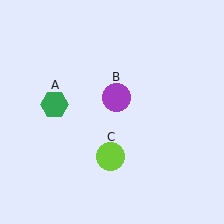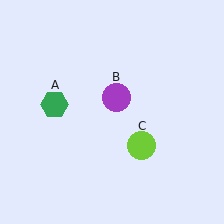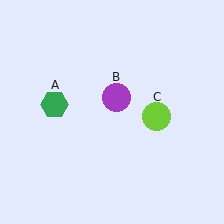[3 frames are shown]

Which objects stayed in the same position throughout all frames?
Green hexagon (object A) and purple circle (object B) remained stationary.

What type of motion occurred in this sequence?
The lime circle (object C) rotated counterclockwise around the center of the scene.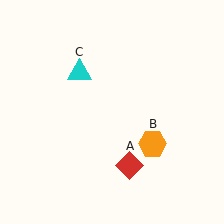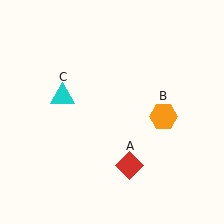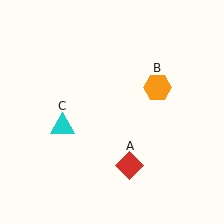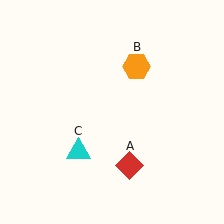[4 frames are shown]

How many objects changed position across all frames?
2 objects changed position: orange hexagon (object B), cyan triangle (object C).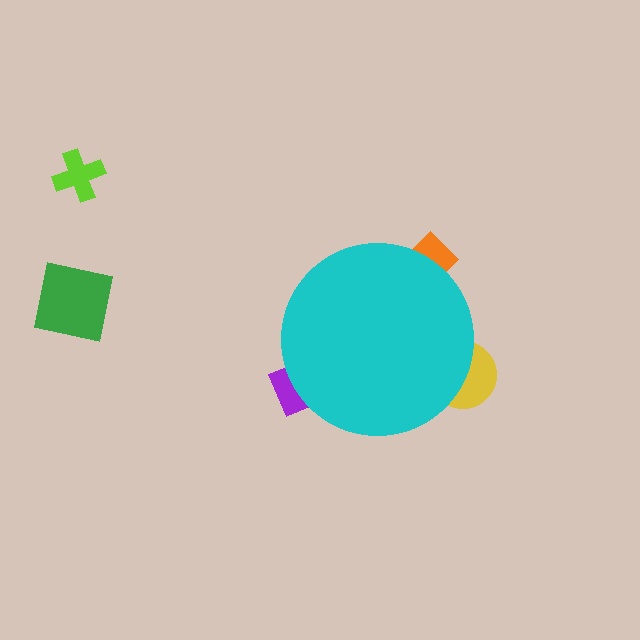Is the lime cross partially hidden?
No, the lime cross is fully visible.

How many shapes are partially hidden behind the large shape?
3 shapes are partially hidden.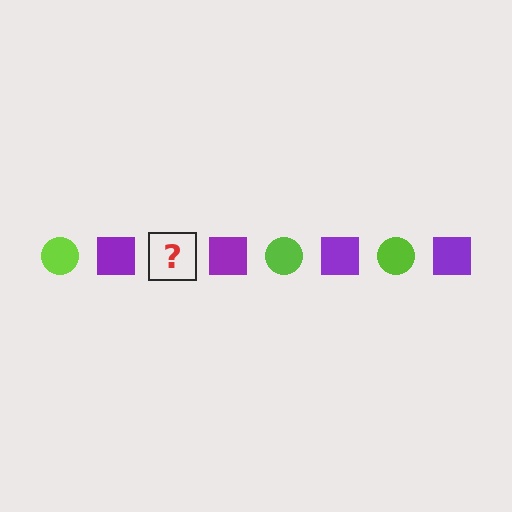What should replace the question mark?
The question mark should be replaced with a lime circle.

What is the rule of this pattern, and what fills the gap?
The rule is that the pattern alternates between lime circle and purple square. The gap should be filled with a lime circle.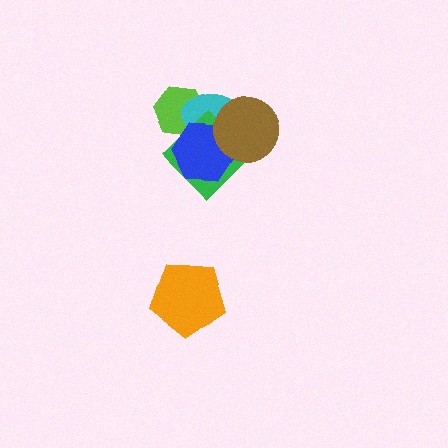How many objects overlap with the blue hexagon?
4 objects overlap with the blue hexagon.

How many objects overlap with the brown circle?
3 objects overlap with the brown circle.